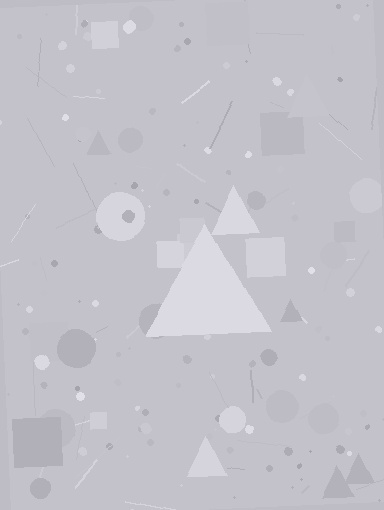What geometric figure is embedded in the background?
A triangle is embedded in the background.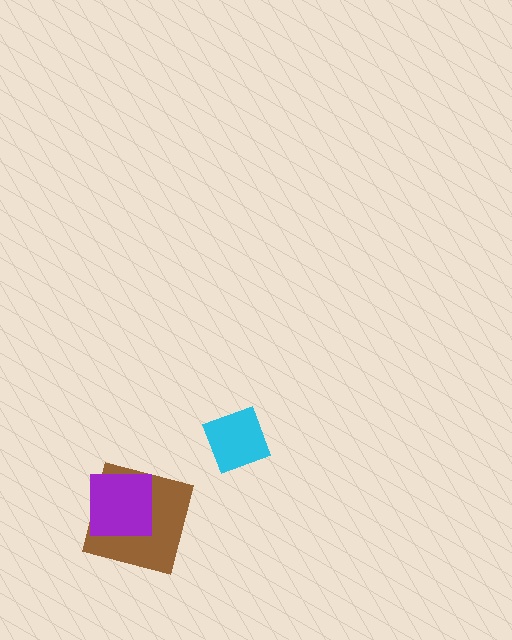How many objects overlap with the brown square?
1 object overlaps with the brown square.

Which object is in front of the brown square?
The purple square is in front of the brown square.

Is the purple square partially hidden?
No, no other shape covers it.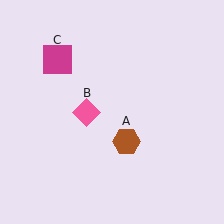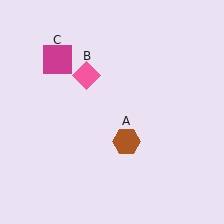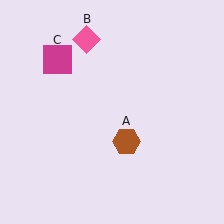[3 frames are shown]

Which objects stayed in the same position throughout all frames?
Brown hexagon (object A) and magenta square (object C) remained stationary.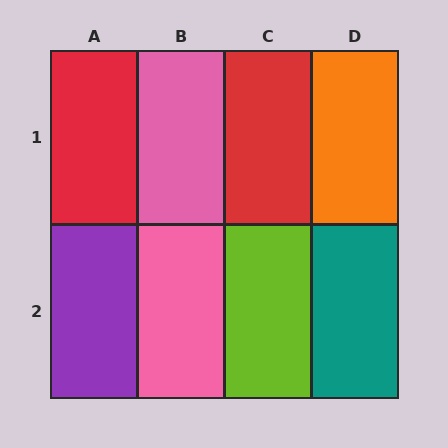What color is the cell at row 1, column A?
Red.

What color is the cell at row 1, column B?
Pink.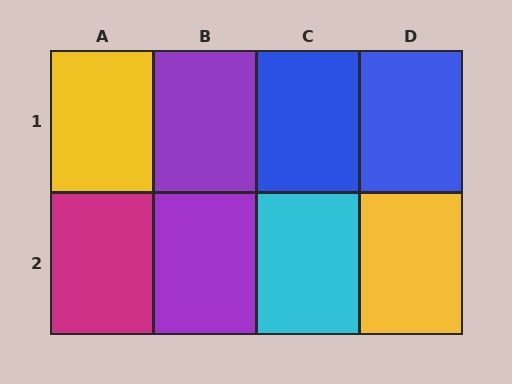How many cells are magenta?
1 cell is magenta.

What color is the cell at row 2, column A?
Magenta.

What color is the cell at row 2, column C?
Cyan.